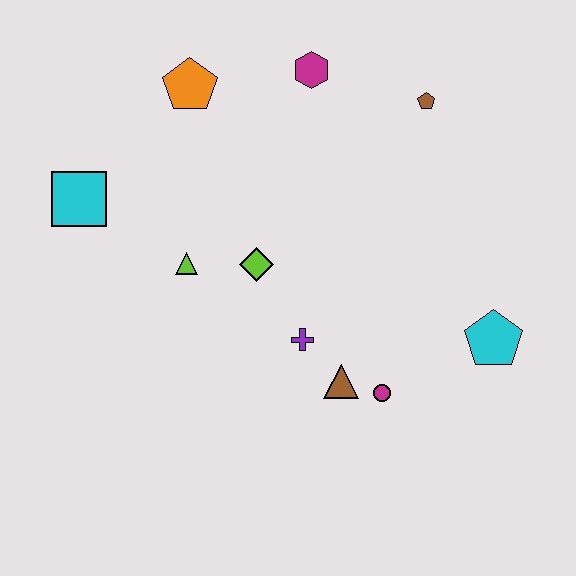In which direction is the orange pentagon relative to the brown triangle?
The orange pentagon is above the brown triangle.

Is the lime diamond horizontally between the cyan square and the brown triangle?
Yes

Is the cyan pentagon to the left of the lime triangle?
No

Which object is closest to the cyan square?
The lime triangle is closest to the cyan square.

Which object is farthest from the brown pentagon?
The cyan square is farthest from the brown pentagon.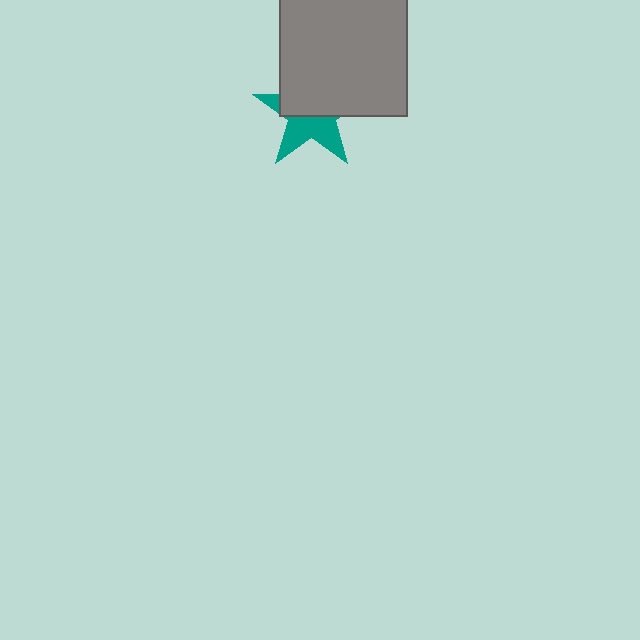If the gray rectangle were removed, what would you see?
You would see the complete teal star.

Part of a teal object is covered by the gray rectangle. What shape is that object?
It is a star.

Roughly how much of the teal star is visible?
About half of it is visible (roughly 46%).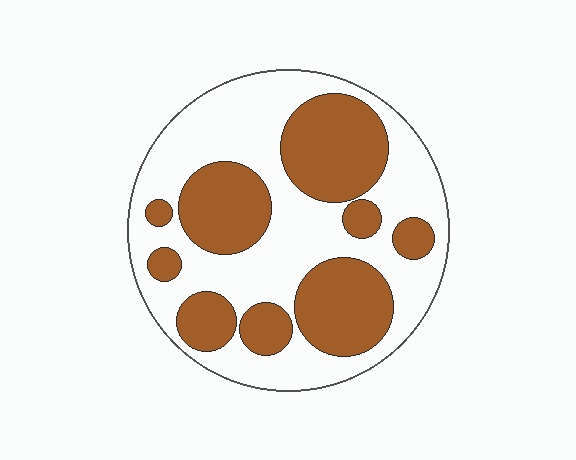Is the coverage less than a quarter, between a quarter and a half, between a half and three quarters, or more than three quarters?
Between a quarter and a half.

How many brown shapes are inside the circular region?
9.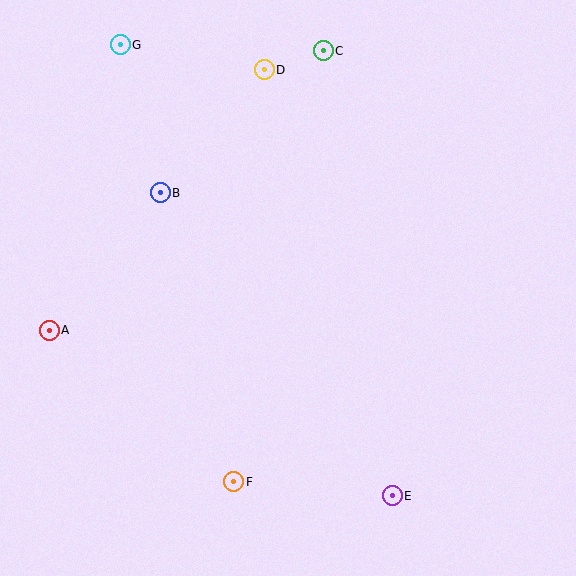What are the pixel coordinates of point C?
Point C is at (323, 51).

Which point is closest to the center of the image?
Point B at (160, 193) is closest to the center.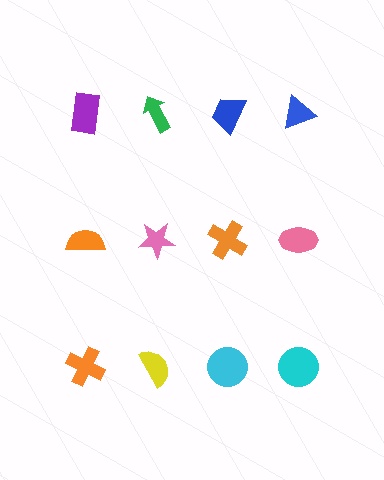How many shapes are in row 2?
4 shapes.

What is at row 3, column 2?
A yellow semicircle.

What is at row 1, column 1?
A purple rectangle.